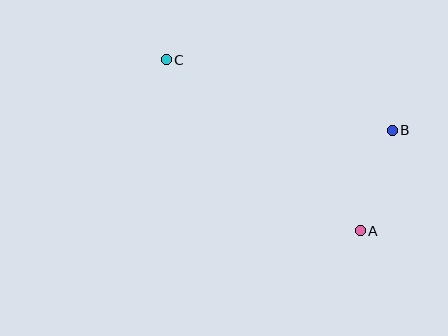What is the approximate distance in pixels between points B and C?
The distance between B and C is approximately 237 pixels.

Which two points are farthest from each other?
Points A and C are farthest from each other.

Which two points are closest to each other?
Points A and B are closest to each other.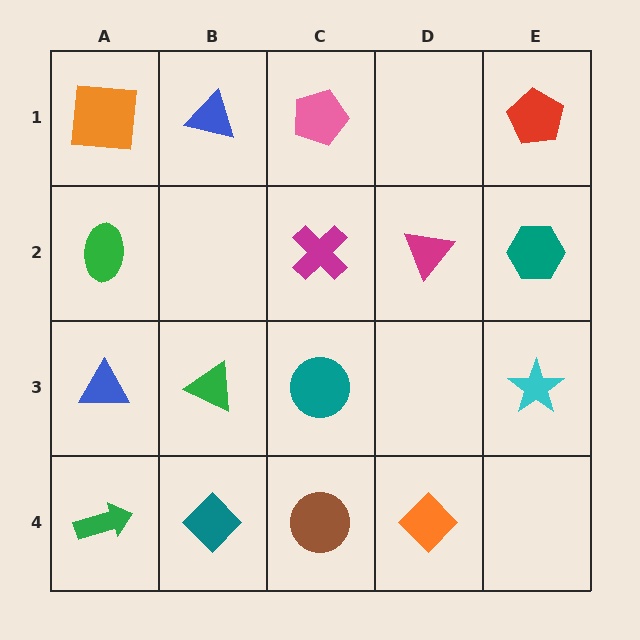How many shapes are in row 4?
4 shapes.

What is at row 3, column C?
A teal circle.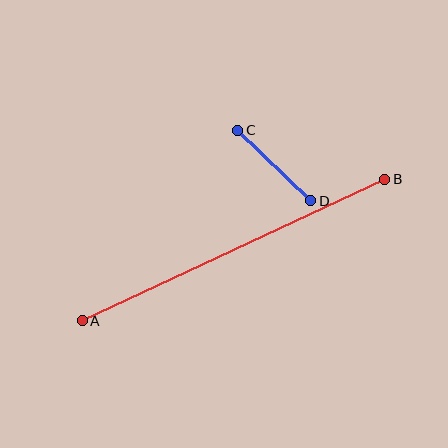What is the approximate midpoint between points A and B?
The midpoint is at approximately (234, 250) pixels.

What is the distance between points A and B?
The distance is approximately 334 pixels.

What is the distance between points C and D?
The distance is approximately 101 pixels.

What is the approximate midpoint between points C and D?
The midpoint is at approximately (274, 166) pixels.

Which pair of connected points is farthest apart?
Points A and B are farthest apart.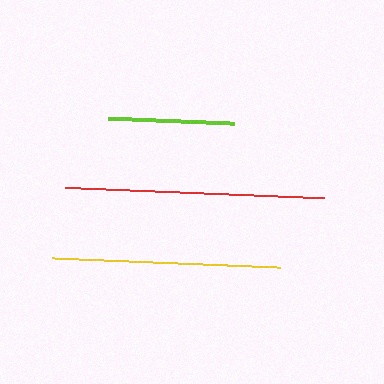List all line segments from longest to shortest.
From longest to shortest: red, yellow, lime.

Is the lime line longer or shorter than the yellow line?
The yellow line is longer than the lime line.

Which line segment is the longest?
The red line is the longest at approximately 260 pixels.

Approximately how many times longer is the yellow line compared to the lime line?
The yellow line is approximately 1.8 times the length of the lime line.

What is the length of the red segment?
The red segment is approximately 260 pixels long.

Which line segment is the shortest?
The lime line is the shortest at approximately 126 pixels.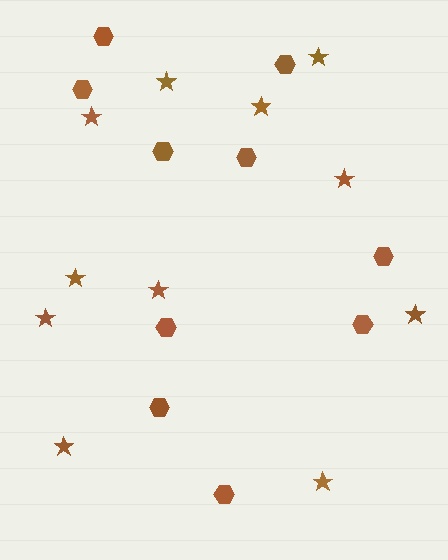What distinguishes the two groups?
There are 2 groups: one group of hexagons (10) and one group of stars (11).